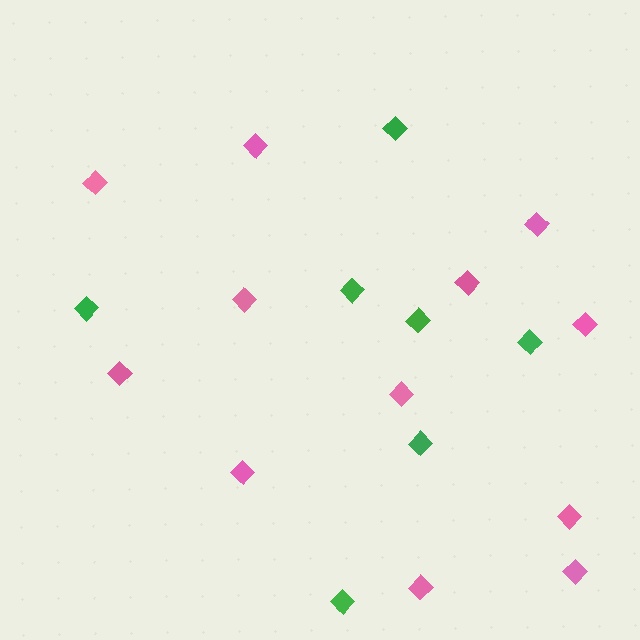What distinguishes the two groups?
There are 2 groups: one group of pink diamonds (12) and one group of green diamonds (7).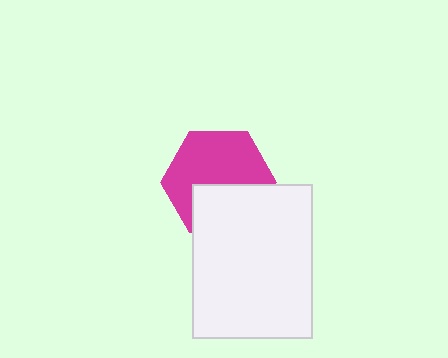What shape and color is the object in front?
The object in front is a white rectangle.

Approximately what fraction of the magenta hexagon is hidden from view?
Roughly 39% of the magenta hexagon is hidden behind the white rectangle.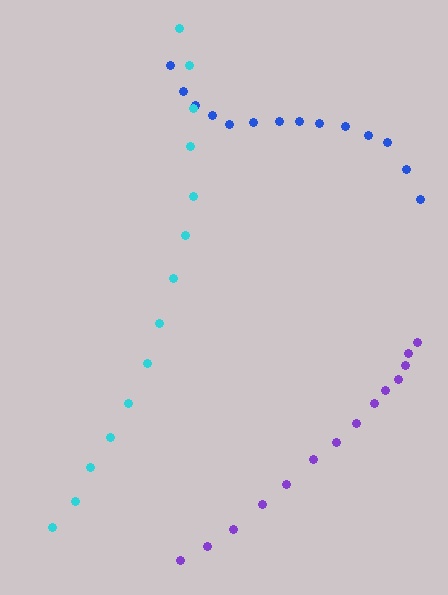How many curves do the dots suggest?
There are 3 distinct paths.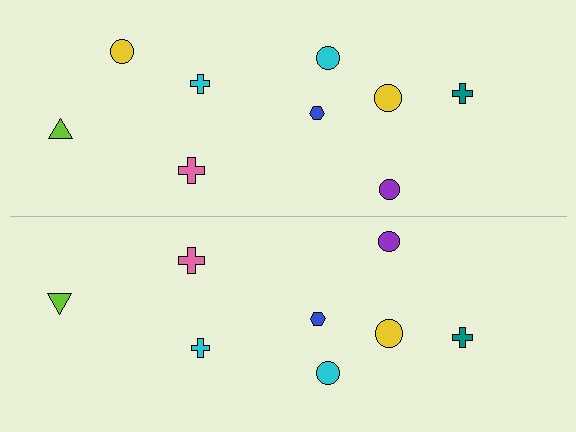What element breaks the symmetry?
A yellow circle is missing from the bottom side.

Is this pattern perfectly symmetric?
No, the pattern is not perfectly symmetric. A yellow circle is missing from the bottom side.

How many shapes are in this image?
There are 17 shapes in this image.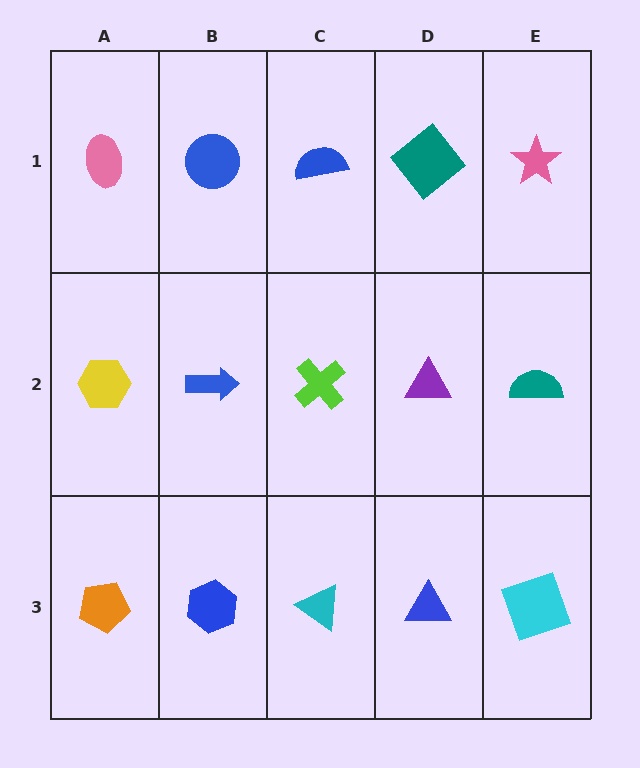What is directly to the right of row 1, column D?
A pink star.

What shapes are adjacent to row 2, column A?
A pink ellipse (row 1, column A), an orange pentagon (row 3, column A), a blue arrow (row 2, column B).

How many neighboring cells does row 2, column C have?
4.